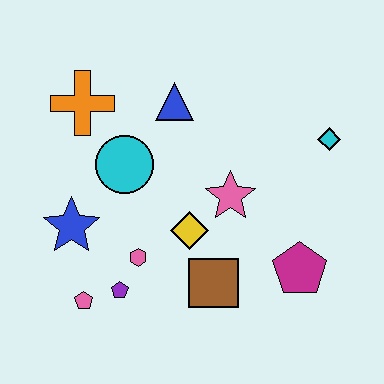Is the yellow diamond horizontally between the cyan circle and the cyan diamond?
Yes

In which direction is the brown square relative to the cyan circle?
The brown square is below the cyan circle.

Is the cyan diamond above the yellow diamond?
Yes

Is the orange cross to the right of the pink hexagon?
No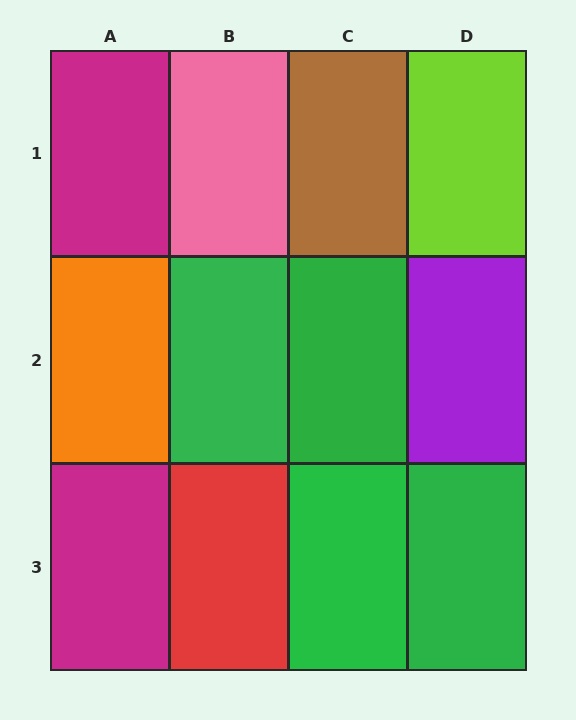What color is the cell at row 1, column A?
Magenta.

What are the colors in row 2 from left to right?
Orange, green, green, purple.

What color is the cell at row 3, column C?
Green.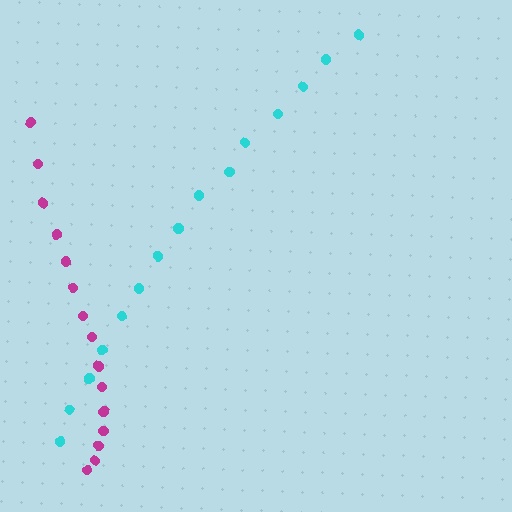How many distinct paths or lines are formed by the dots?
There are 2 distinct paths.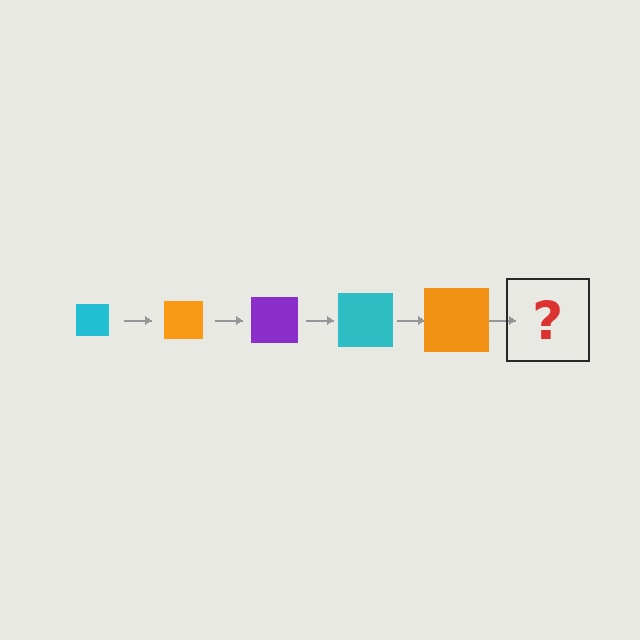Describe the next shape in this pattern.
It should be a purple square, larger than the previous one.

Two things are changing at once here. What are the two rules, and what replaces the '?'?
The two rules are that the square grows larger each step and the color cycles through cyan, orange, and purple. The '?' should be a purple square, larger than the previous one.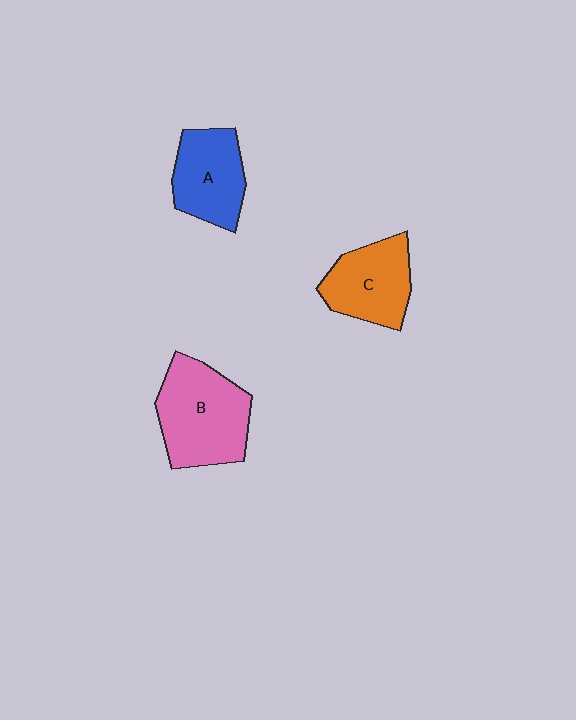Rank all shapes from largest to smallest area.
From largest to smallest: B (pink), C (orange), A (blue).